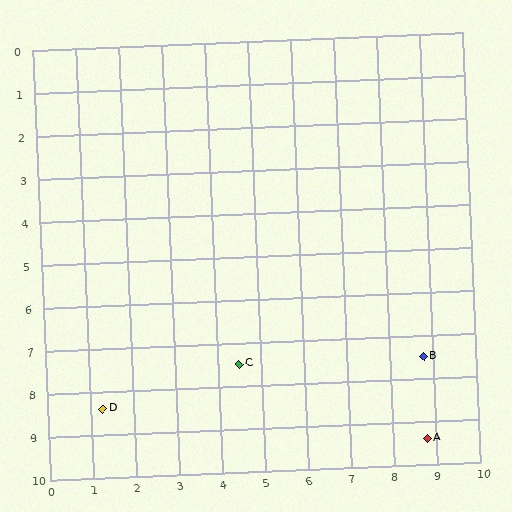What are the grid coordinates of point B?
Point B is at approximately (8.8, 7.5).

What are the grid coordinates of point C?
Point C is at approximately (4.5, 7.5).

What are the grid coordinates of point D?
Point D is at approximately (1.3, 8.4).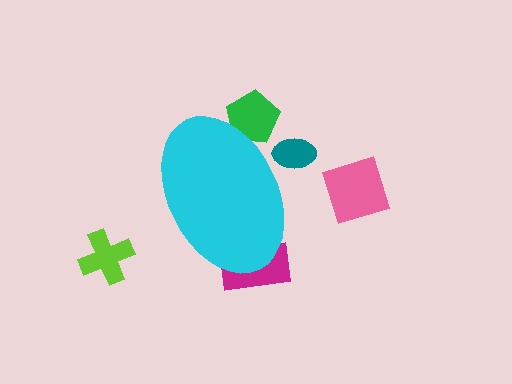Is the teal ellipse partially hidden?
Yes, the teal ellipse is partially hidden behind the cyan ellipse.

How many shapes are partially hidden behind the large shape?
3 shapes are partially hidden.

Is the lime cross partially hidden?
No, the lime cross is fully visible.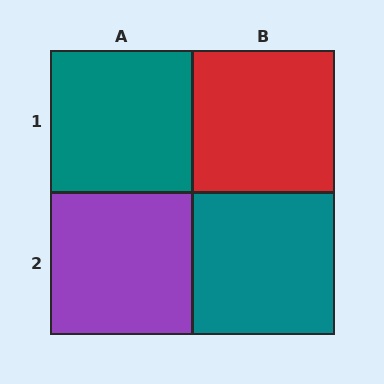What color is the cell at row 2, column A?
Purple.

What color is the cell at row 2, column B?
Teal.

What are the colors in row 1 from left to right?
Teal, red.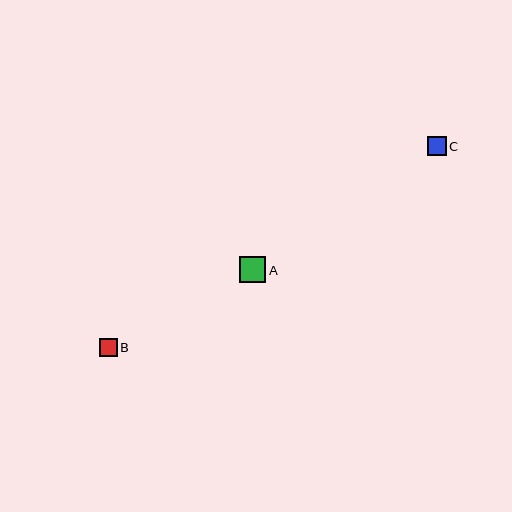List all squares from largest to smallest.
From largest to smallest: A, C, B.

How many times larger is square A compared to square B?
Square A is approximately 1.5 times the size of square B.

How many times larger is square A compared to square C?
Square A is approximately 1.3 times the size of square C.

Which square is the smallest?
Square B is the smallest with a size of approximately 17 pixels.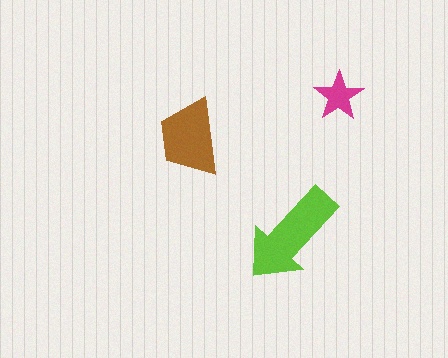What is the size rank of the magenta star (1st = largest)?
3rd.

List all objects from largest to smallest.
The lime arrow, the brown trapezoid, the magenta star.